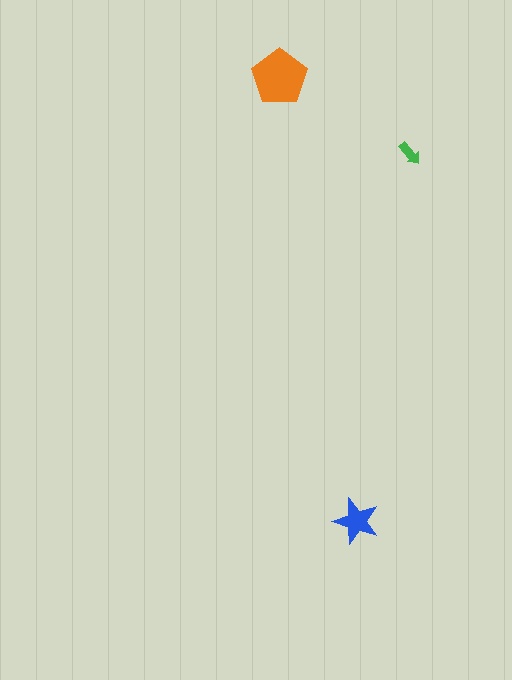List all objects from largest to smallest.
The orange pentagon, the blue star, the green arrow.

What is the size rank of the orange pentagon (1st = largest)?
1st.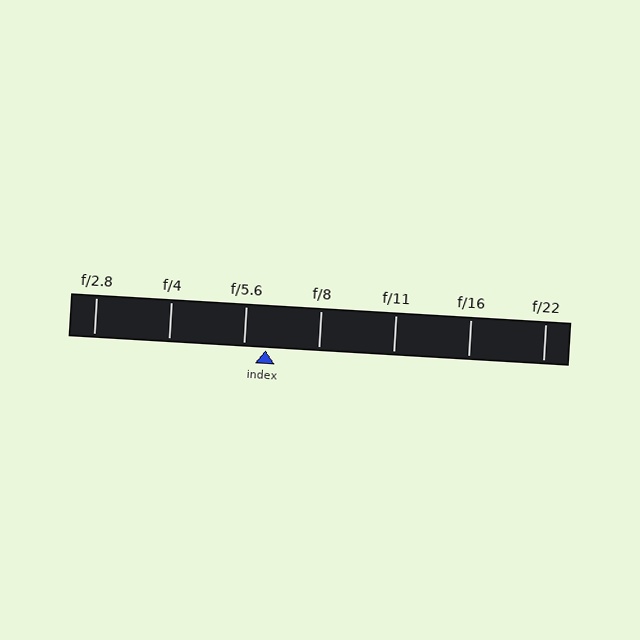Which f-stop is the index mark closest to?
The index mark is closest to f/5.6.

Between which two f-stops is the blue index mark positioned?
The index mark is between f/5.6 and f/8.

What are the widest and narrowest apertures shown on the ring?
The widest aperture shown is f/2.8 and the narrowest is f/22.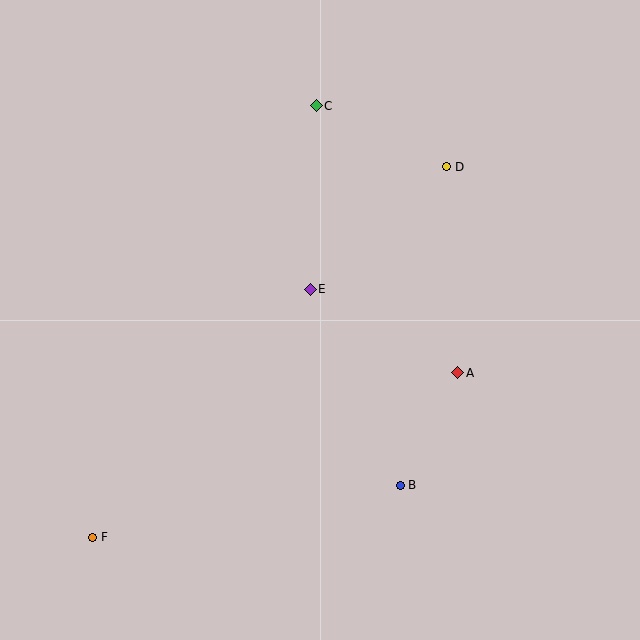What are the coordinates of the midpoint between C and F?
The midpoint between C and F is at (204, 321).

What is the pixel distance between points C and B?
The distance between C and B is 389 pixels.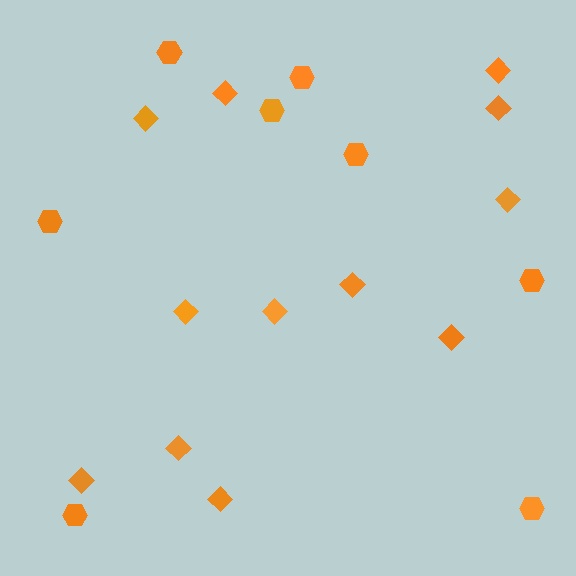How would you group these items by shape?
There are 2 groups: one group of hexagons (8) and one group of diamonds (12).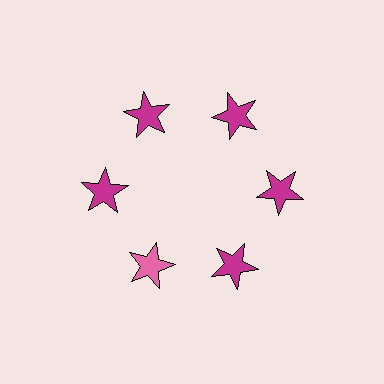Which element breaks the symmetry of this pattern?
The pink star at roughly the 7 o'clock position breaks the symmetry. All other shapes are magenta stars.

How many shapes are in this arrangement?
There are 6 shapes arranged in a ring pattern.